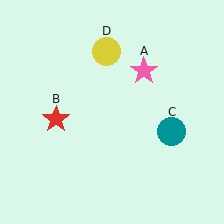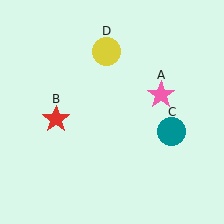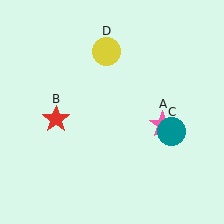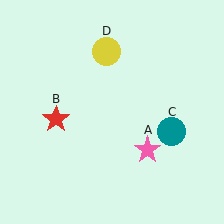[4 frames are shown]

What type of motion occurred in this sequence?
The pink star (object A) rotated clockwise around the center of the scene.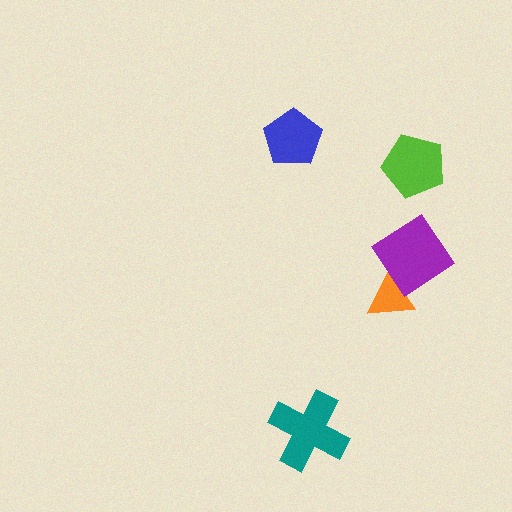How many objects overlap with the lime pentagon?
0 objects overlap with the lime pentagon.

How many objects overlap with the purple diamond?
1 object overlaps with the purple diamond.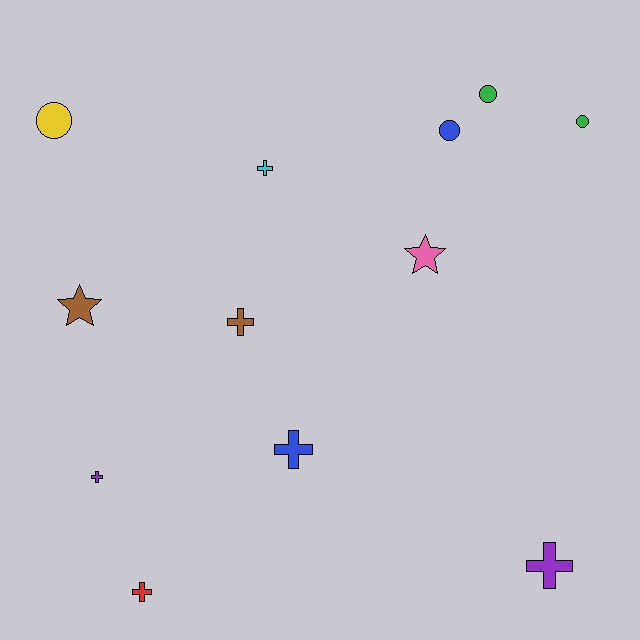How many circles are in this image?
There are 4 circles.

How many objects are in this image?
There are 12 objects.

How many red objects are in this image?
There is 1 red object.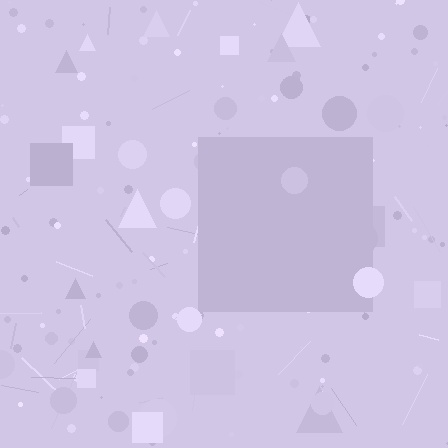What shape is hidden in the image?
A square is hidden in the image.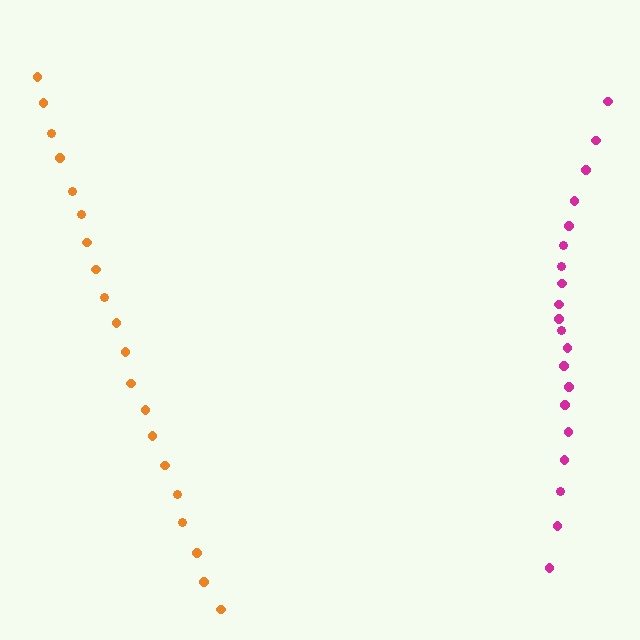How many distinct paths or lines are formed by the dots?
There are 2 distinct paths.